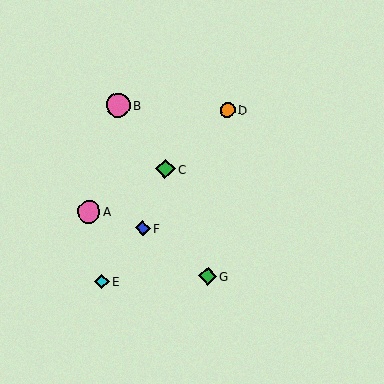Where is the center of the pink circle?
The center of the pink circle is at (89, 212).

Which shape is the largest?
The pink circle (labeled B) is the largest.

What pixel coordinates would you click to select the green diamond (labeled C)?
Click at (165, 169) to select the green diamond C.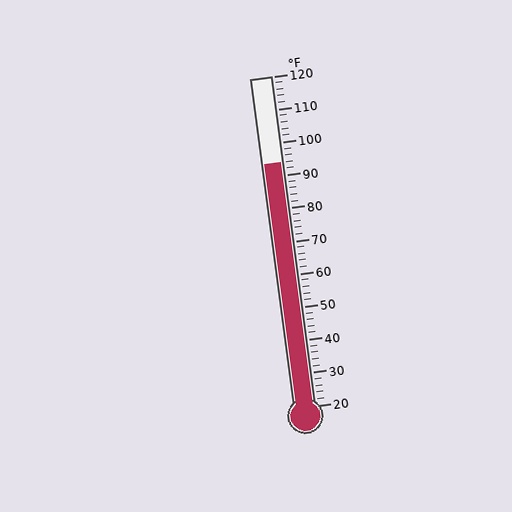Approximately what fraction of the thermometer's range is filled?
The thermometer is filled to approximately 75% of its range.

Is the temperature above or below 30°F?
The temperature is above 30°F.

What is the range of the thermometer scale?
The thermometer scale ranges from 20°F to 120°F.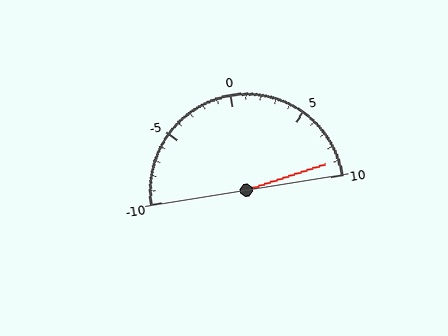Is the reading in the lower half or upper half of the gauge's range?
The reading is in the upper half of the range (-10 to 10).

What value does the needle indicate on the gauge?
The needle indicates approximately 9.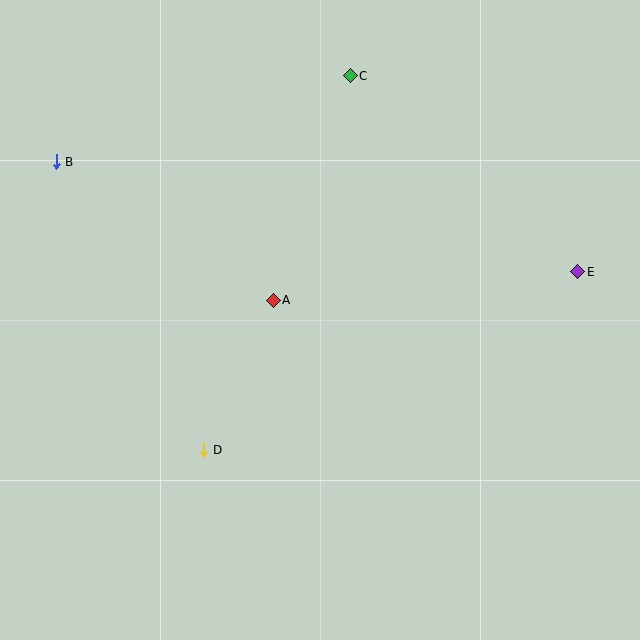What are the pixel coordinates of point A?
Point A is at (273, 300).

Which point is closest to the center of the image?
Point A at (273, 300) is closest to the center.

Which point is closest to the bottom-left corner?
Point D is closest to the bottom-left corner.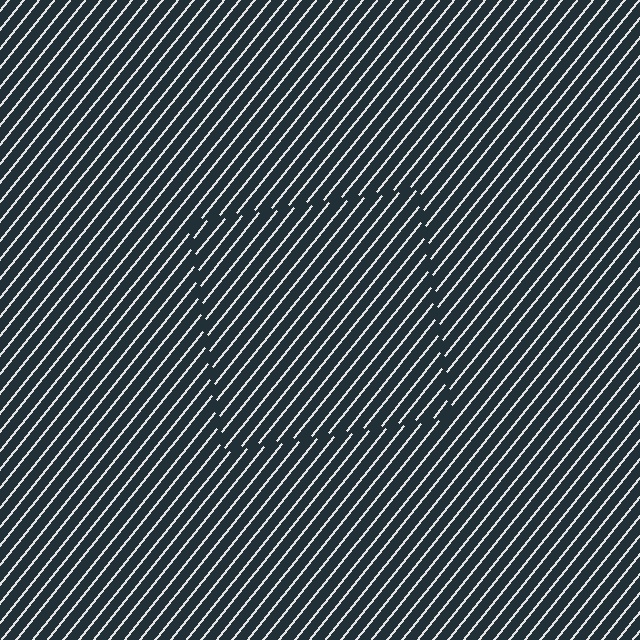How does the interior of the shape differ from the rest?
The interior of the shape contains the same grating, shifted by half a period — the contour is defined by the phase discontinuity where line-ends from the inner and outer gratings abut.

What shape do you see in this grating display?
An illusory square. The interior of the shape contains the same grating, shifted by half a period — the contour is defined by the phase discontinuity where line-ends from the inner and outer gratings abut.